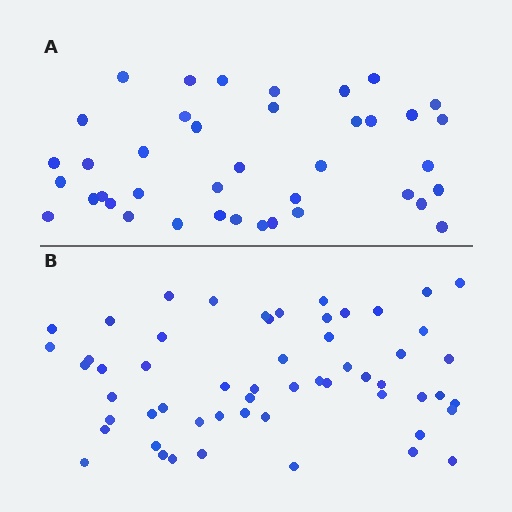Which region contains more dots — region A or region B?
Region B (the bottom region) has more dots.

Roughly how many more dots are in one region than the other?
Region B has approximately 15 more dots than region A.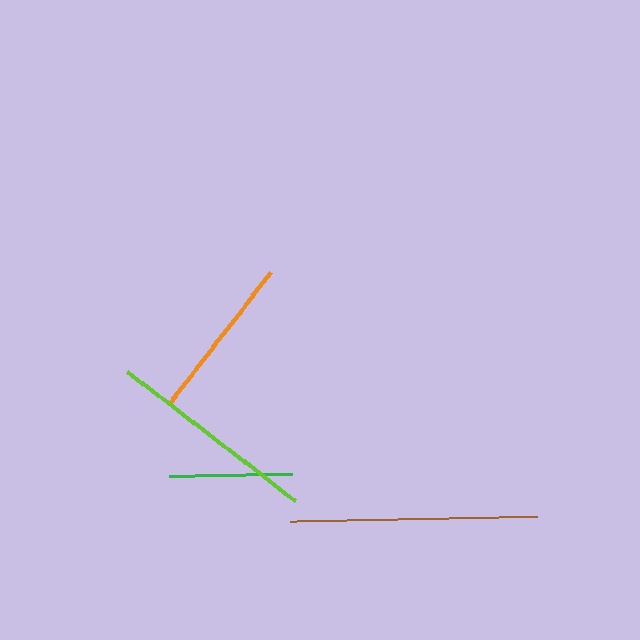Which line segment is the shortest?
The green line is the shortest at approximately 123 pixels.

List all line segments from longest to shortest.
From longest to shortest: brown, lime, orange, green.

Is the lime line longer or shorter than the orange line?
The lime line is longer than the orange line.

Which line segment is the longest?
The brown line is the longest at approximately 248 pixels.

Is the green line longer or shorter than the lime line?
The lime line is longer than the green line.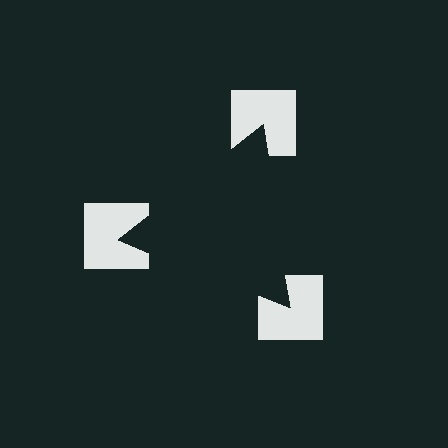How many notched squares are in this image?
There are 3 — one at each vertex of the illusory triangle.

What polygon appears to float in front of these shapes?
An illusory triangle — its edges are inferred from the aligned wedge cuts in the notched squares, not physically drawn.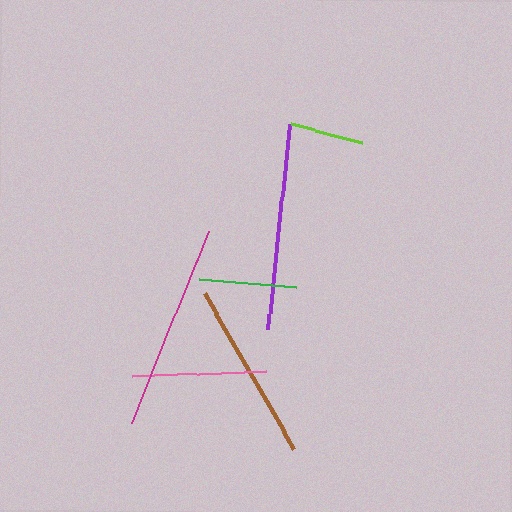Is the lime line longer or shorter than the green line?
The green line is longer than the lime line.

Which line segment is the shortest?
The lime line is the shortest at approximately 73 pixels.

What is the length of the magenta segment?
The magenta segment is approximately 207 pixels long.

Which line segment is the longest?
The magenta line is the longest at approximately 207 pixels.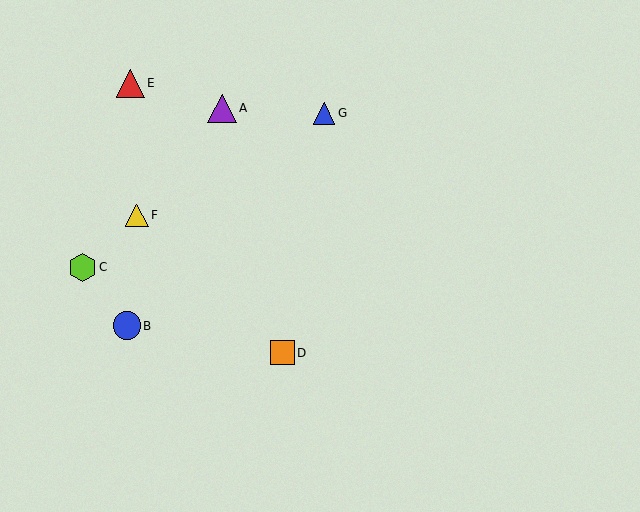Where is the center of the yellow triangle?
The center of the yellow triangle is at (137, 215).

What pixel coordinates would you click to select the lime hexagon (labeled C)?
Click at (82, 267) to select the lime hexagon C.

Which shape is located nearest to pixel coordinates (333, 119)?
The blue triangle (labeled G) at (324, 113) is nearest to that location.